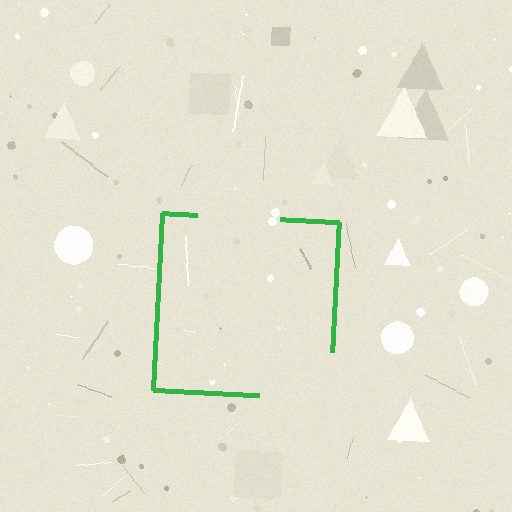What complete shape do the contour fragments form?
The contour fragments form a square.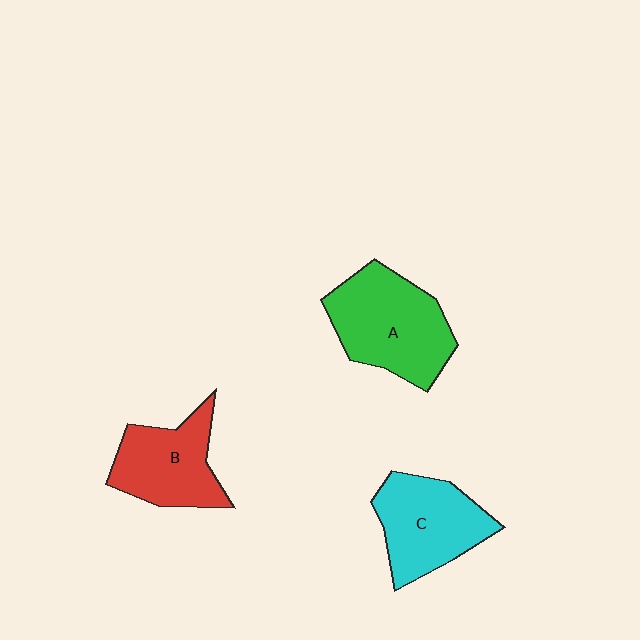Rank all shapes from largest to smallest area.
From largest to smallest: A (green), C (cyan), B (red).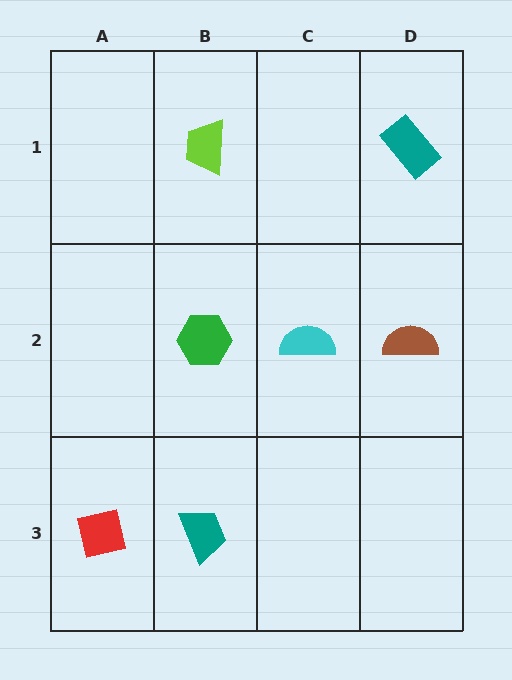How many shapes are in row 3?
2 shapes.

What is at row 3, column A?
A red square.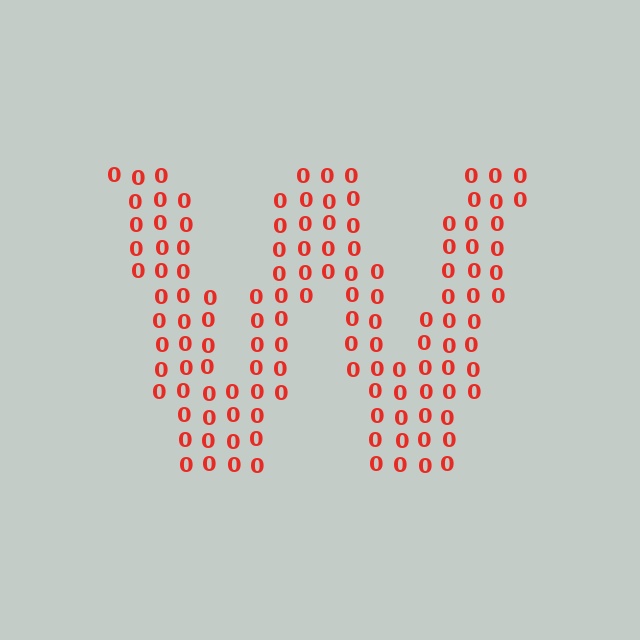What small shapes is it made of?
It is made of small digit 0's.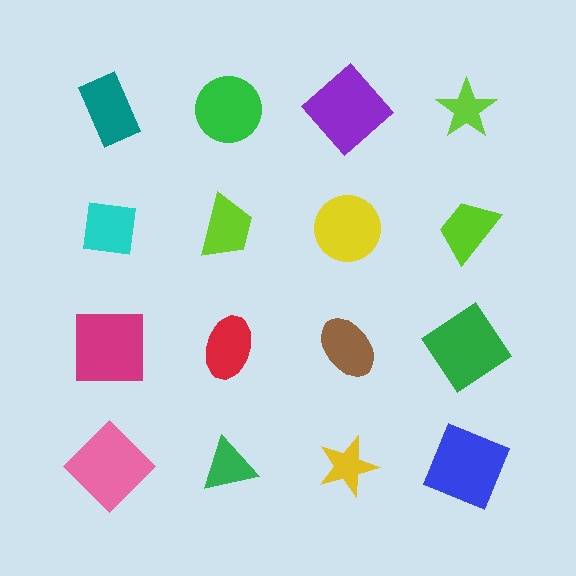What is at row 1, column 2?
A green circle.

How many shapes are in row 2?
4 shapes.